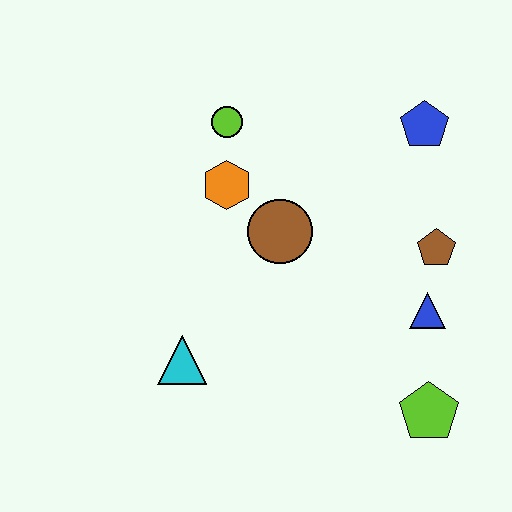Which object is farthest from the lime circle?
The lime pentagon is farthest from the lime circle.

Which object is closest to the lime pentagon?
The blue triangle is closest to the lime pentagon.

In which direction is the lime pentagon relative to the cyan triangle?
The lime pentagon is to the right of the cyan triangle.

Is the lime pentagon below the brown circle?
Yes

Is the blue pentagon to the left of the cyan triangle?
No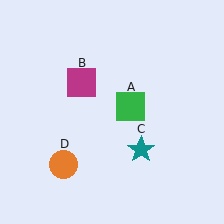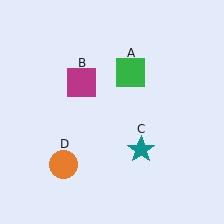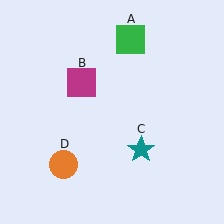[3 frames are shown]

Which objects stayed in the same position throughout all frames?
Magenta square (object B) and teal star (object C) and orange circle (object D) remained stationary.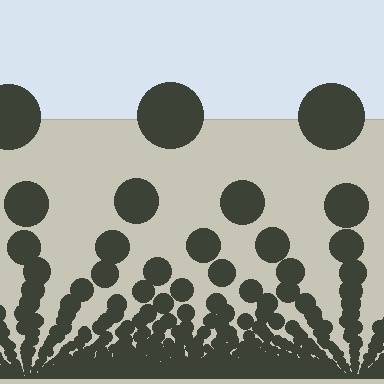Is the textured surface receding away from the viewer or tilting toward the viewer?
The surface appears to tilt toward the viewer. Texture elements get larger and sparser toward the top.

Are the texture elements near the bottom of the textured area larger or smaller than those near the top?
Smaller. The gradient is inverted — elements near the bottom are smaller and denser.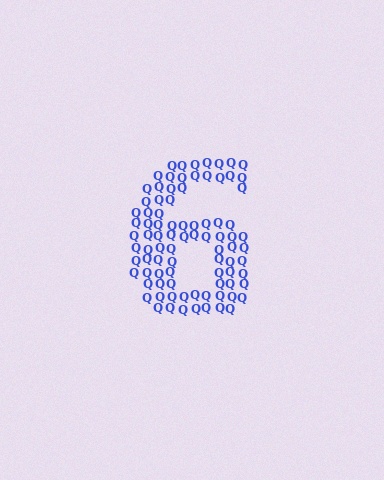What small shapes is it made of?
It is made of small letter Q's.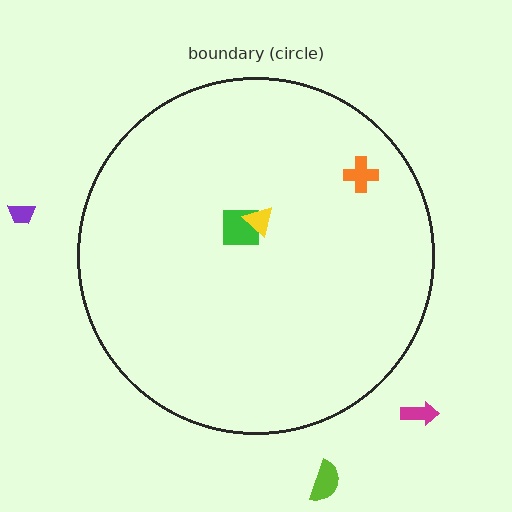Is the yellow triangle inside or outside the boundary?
Inside.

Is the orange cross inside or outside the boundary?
Inside.